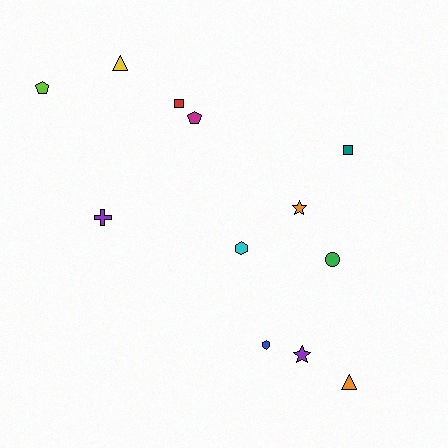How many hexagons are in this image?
There are 2 hexagons.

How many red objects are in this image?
There is 1 red object.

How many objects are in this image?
There are 12 objects.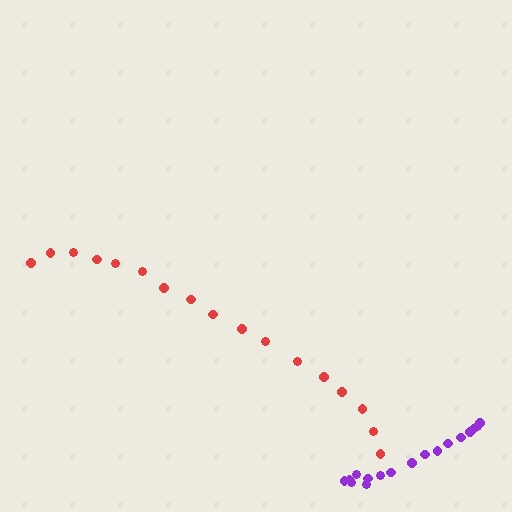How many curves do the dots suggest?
There are 2 distinct paths.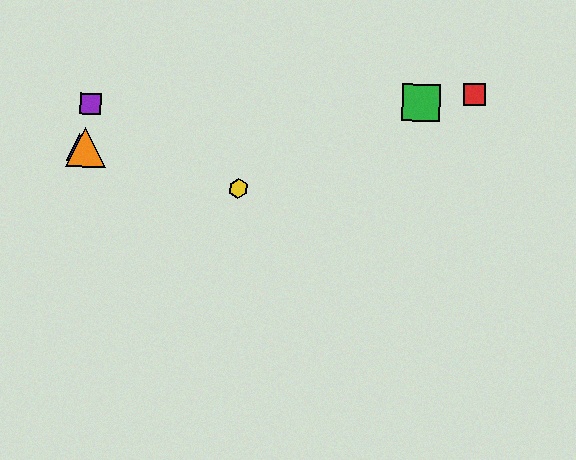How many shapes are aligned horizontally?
2 shapes (the blue triangle, the orange triangle) are aligned horizontally.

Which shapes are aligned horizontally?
The blue triangle, the orange triangle are aligned horizontally.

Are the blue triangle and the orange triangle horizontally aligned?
Yes, both are at y≈147.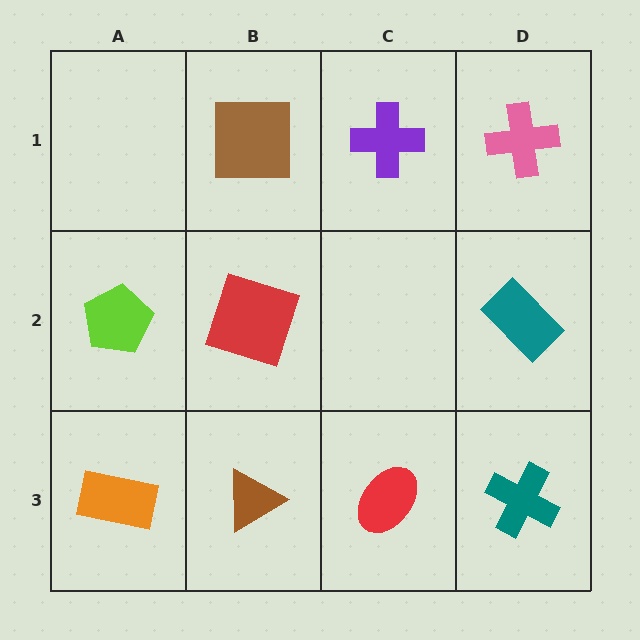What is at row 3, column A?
An orange rectangle.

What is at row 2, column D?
A teal rectangle.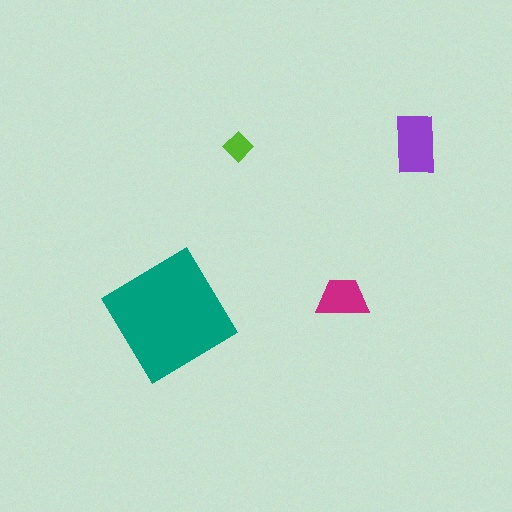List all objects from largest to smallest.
The teal diamond, the purple rectangle, the magenta trapezoid, the lime diamond.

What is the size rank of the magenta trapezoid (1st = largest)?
3rd.